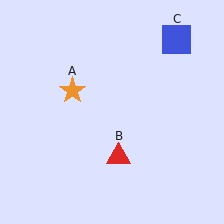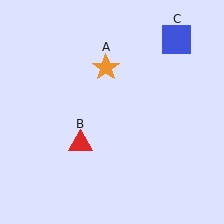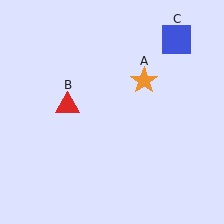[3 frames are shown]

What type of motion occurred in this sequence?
The orange star (object A), red triangle (object B) rotated clockwise around the center of the scene.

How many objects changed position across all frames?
2 objects changed position: orange star (object A), red triangle (object B).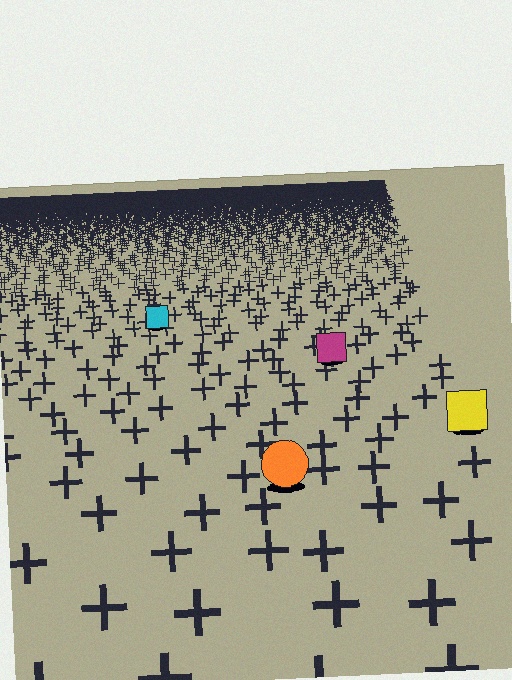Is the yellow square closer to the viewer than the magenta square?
Yes. The yellow square is closer — you can tell from the texture gradient: the ground texture is coarser near it.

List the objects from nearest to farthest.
From nearest to farthest: the orange circle, the yellow square, the magenta square, the cyan square.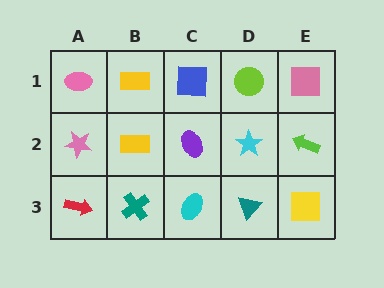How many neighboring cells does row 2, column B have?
4.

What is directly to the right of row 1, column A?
A yellow rectangle.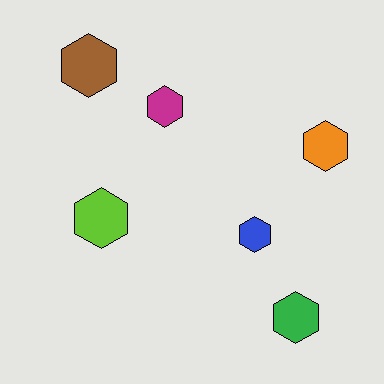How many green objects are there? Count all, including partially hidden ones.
There is 1 green object.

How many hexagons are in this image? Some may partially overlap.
There are 6 hexagons.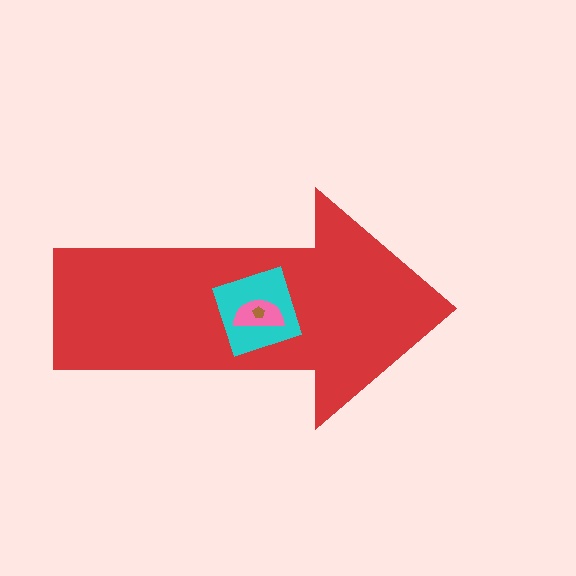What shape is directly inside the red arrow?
The cyan square.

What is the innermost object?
The brown pentagon.